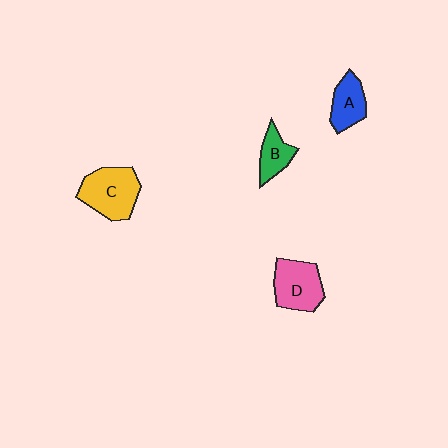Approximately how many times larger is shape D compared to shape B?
Approximately 1.7 times.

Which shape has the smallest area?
Shape B (green).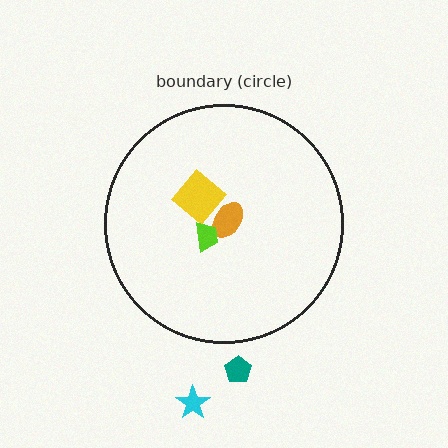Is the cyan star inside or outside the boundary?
Outside.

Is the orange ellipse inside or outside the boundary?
Inside.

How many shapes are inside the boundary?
3 inside, 2 outside.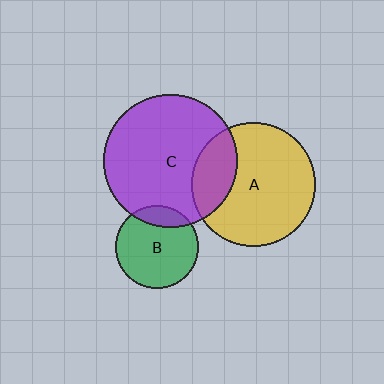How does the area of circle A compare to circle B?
Approximately 2.2 times.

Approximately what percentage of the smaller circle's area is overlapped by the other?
Approximately 25%.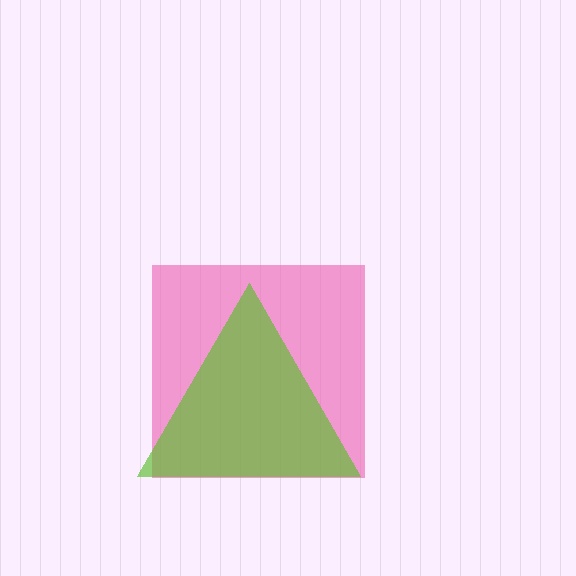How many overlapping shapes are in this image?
There are 2 overlapping shapes in the image.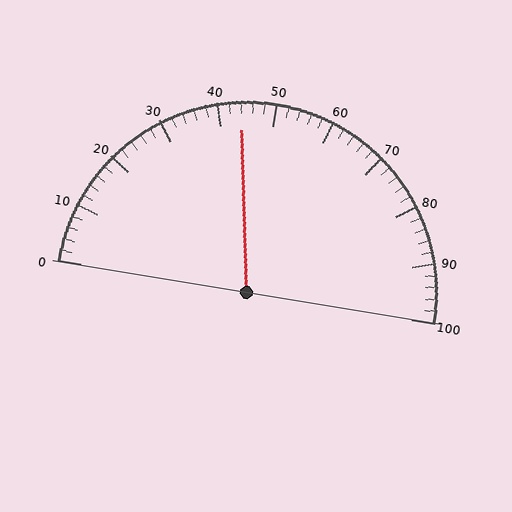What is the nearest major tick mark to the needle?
The nearest major tick mark is 40.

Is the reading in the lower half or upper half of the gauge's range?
The reading is in the lower half of the range (0 to 100).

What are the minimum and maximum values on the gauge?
The gauge ranges from 0 to 100.